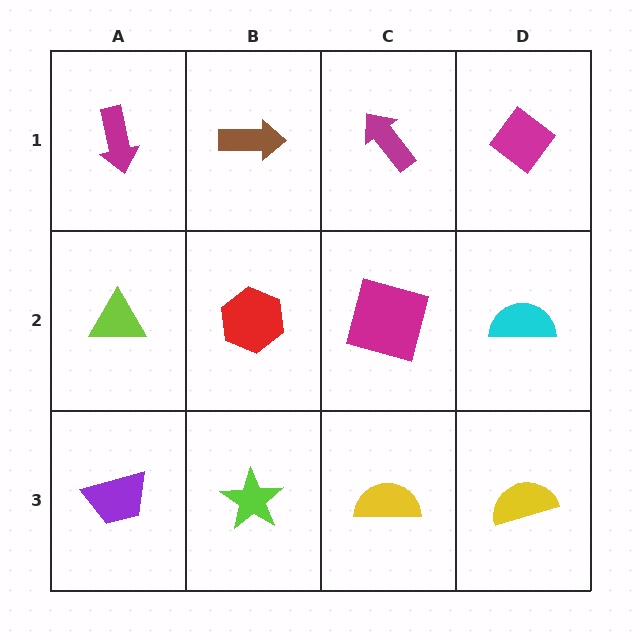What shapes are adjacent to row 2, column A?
A magenta arrow (row 1, column A), a purple trapezoid (row 3, column A), a red hexagon (row 2, column B).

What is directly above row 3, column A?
A lime triangle.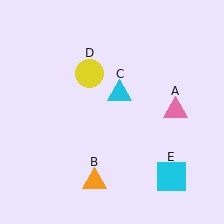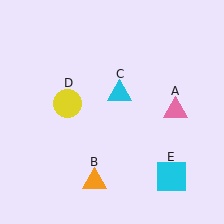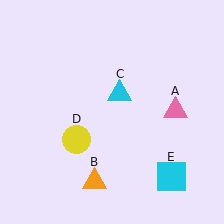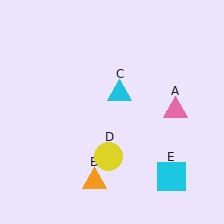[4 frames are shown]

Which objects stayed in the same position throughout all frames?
Pink triangle (object A) and orange triangle (object B) and cyan triangle (object C) and cyan square (object E) remained stationary.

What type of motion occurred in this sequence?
The yellow circle (object D) rotated counterclockwise around the center of the scene.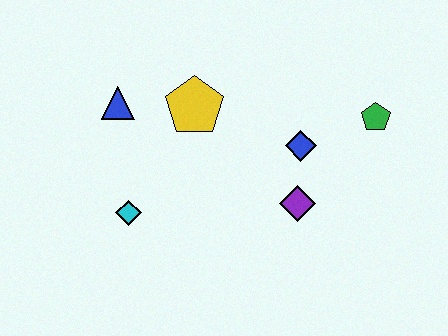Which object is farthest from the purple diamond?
The blue triangle is farthest from the purple diamond.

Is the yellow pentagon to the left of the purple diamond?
Yes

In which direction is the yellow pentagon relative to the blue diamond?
The yellow pentagon is to the left of the blue diamond.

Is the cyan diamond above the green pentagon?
No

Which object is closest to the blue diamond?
The purple diamond is closest to the blue diamond.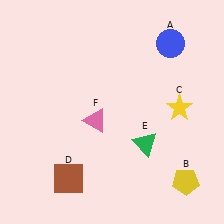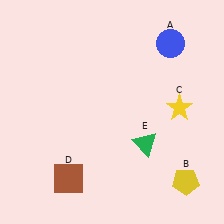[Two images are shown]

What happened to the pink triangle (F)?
The pink triangle (F) was removed in Image 2. It was in the bottom-left area of Image 1.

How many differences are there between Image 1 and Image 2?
There is 1 difference between the two images.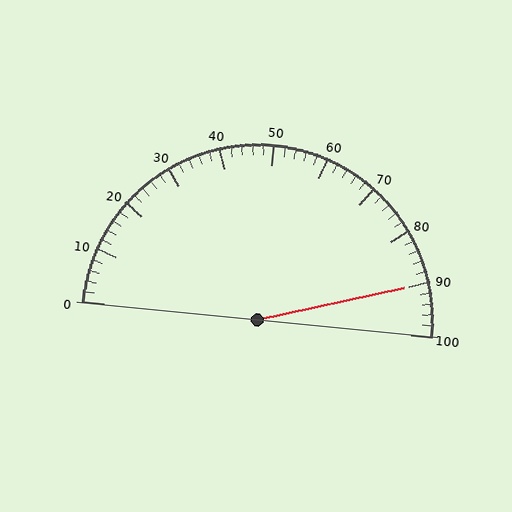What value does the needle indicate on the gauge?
The needle indicates approximately 90.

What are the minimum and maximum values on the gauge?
The gauge ranges from 0 to 100.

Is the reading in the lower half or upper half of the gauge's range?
The reading is in the upper half of the range (0 to 100).